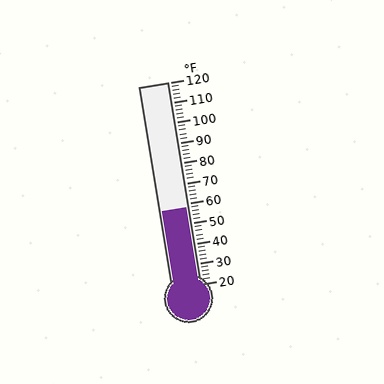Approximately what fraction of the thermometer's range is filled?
The thermometer is filled to approximately 40% of its range.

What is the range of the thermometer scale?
The thermometer scale ranges from 20°F to 120°F.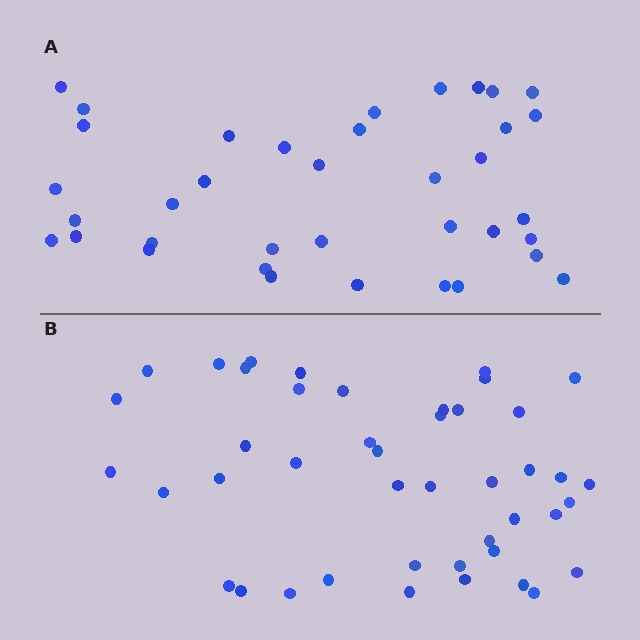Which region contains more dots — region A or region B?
Region B (the bottom region) has more dots.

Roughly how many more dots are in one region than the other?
Region B has roughly 8 or so more dots than region A.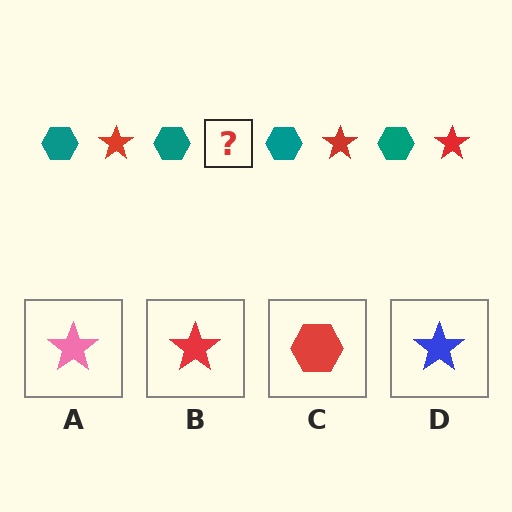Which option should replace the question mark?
Option B.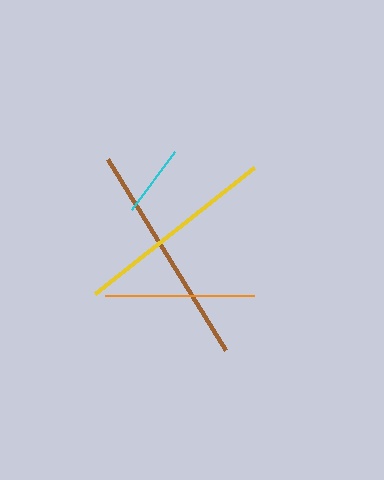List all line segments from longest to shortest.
From longest to shortest: brown, yellow, orange, cyan.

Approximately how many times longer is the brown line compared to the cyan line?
The brown line is approximately 3.1 times the length of the cyan line.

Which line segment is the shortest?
The cyan line is the shortest at approximately 72 pixels.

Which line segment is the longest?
The brown line is the longest at approximately 224 pixels.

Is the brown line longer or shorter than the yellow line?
The brown line is longer than the yellow line.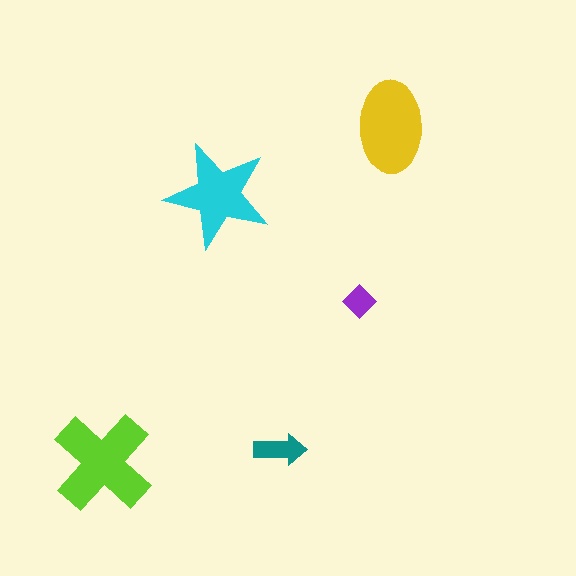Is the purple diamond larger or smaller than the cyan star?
Smaller.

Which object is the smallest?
The purple diamond.